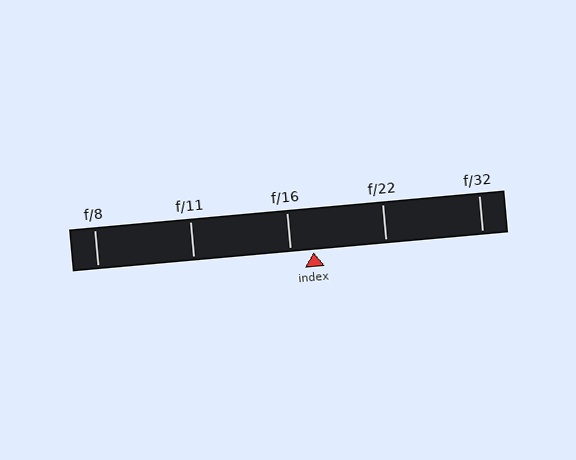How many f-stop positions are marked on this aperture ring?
There are 5 f-stop positions marked.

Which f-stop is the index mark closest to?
The index mark is closest to f/16.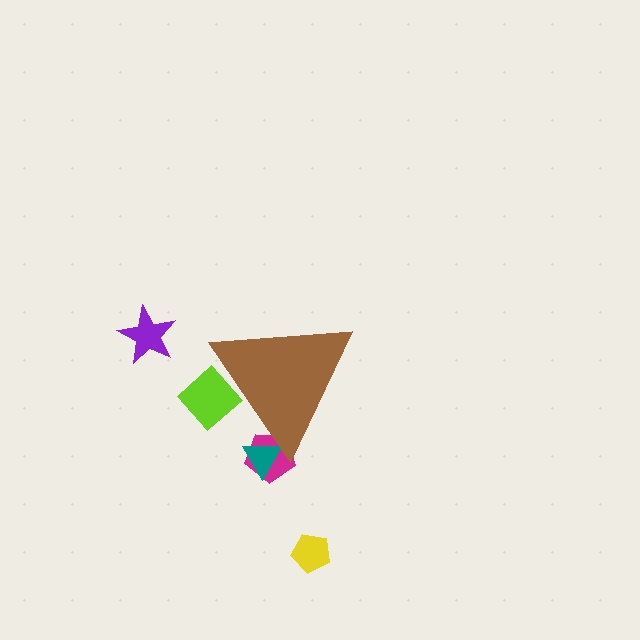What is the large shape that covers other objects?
A brown triangle.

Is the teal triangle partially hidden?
Yes, the teal triangle is partially hidden behind the brown triangle.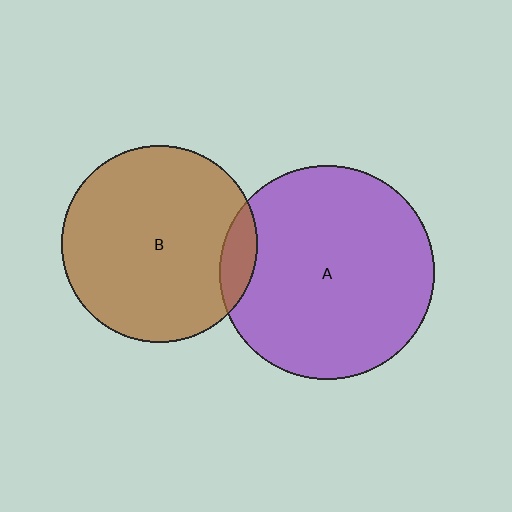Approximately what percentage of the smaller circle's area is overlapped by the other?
Approximately 10%.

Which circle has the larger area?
Circle A (purple).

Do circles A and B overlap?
Yes.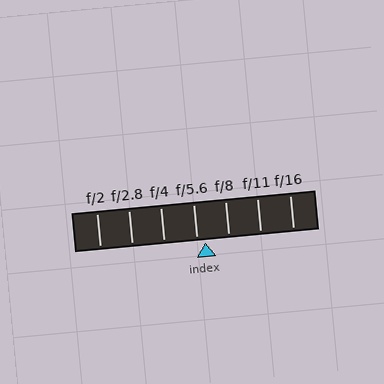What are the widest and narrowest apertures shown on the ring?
The widest aperture shown is f/2 and the narrowest is f/16.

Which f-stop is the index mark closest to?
The index mark is closest to f/5.6.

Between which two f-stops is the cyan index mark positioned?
The index mark is between f/5.6 and f/8.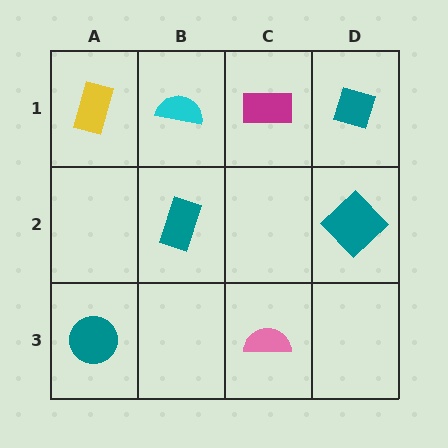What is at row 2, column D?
A teal diamond.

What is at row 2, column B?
A teal rectangle.